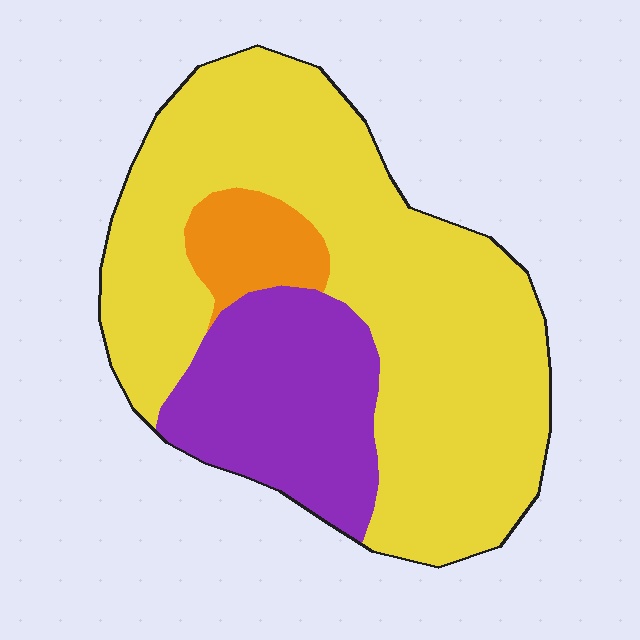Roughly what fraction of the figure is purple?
Purple covers around 25% of the figure.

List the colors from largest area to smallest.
From largest to smallest: yellow, purple, orange.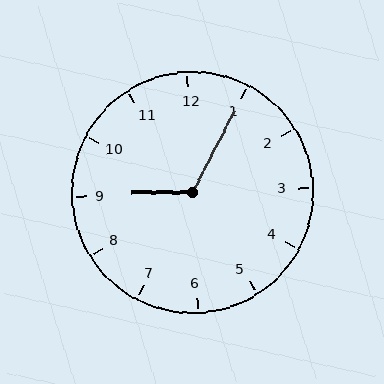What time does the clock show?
9:05.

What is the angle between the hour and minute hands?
Approximately 118 degrees.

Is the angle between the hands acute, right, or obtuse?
It is obtuse.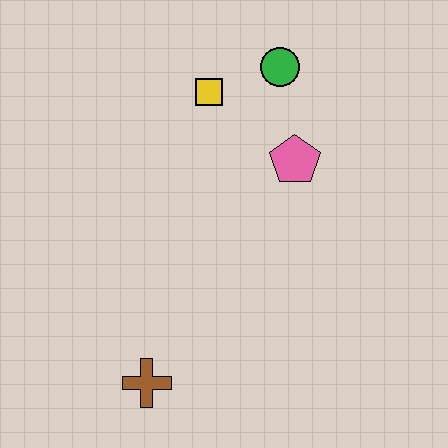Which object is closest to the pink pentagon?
The green circle is closest to the pink pentagon.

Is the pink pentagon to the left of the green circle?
No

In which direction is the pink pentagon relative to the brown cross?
The pink pentagon is above the brown cross.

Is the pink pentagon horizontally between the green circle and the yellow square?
No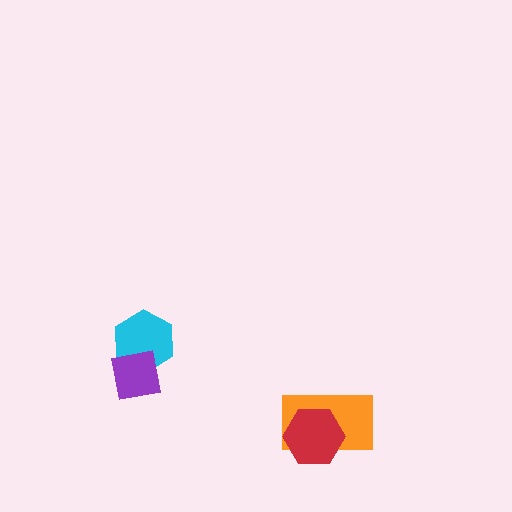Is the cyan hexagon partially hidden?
Yes, it is partially covered by another shape.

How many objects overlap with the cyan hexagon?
1 object overlaps with the cyan hexagon.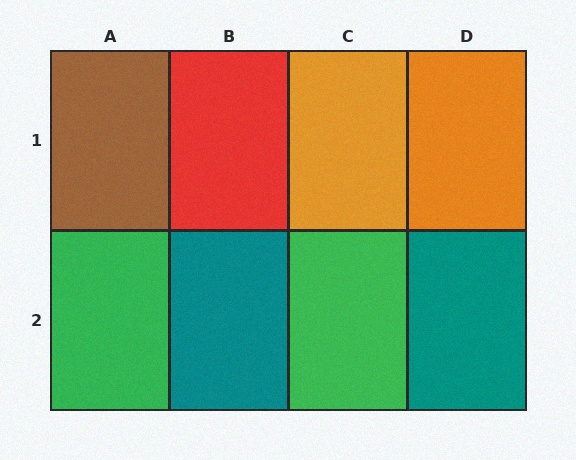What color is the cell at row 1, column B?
Red.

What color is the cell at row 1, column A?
Brown.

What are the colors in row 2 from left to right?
Green, teal, green, teal.